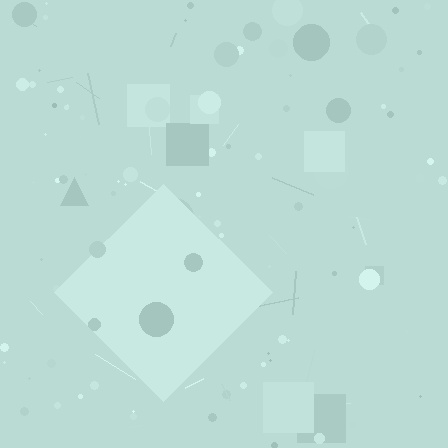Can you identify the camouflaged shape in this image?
The camouflaged shape is a diamond.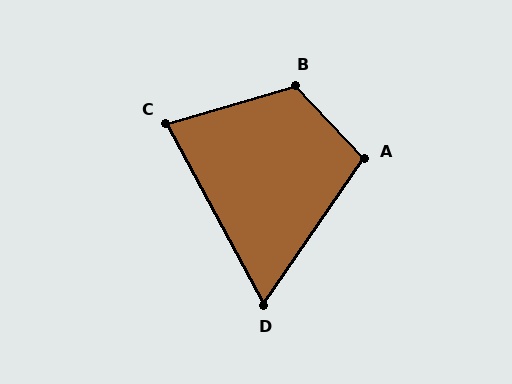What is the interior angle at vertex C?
Approximately 78 degrees (acute).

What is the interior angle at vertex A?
Approximately 102 degrees (obtuse).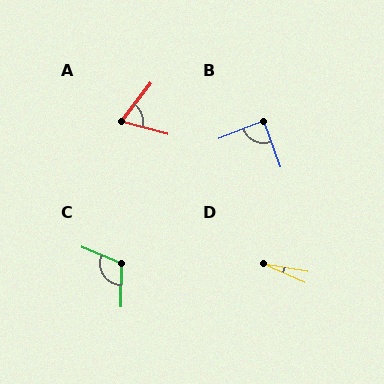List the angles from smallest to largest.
D (15°), A (67°), B (89°), C (112°).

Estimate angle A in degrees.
Approximately 67 degrees.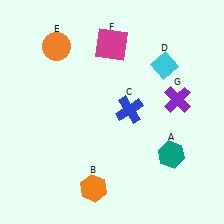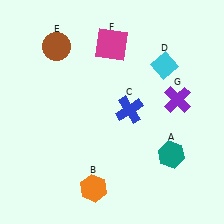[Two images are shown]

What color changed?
The circle (E) changed from orange in Image 1 to brown in Image 2.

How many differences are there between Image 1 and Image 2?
There is 1 difference between the two images.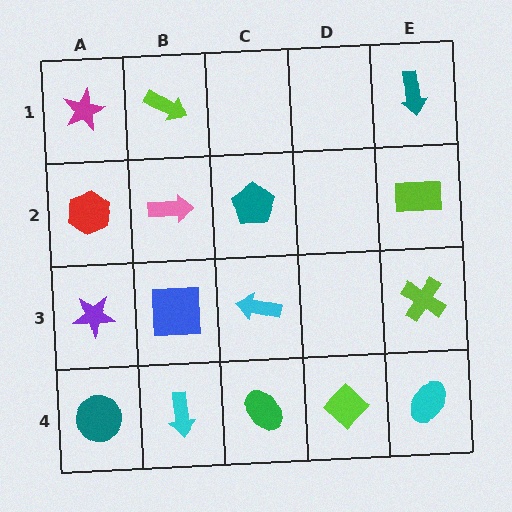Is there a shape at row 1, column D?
No, that cell is empty.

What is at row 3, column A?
A purple star.